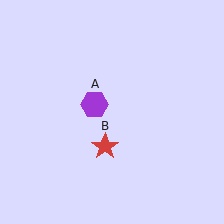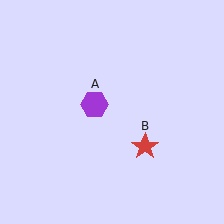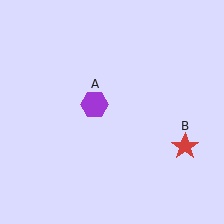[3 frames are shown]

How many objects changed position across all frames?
1 object changed position: red star (object B).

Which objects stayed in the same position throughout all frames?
Purple hexagon (object A) remained stationary.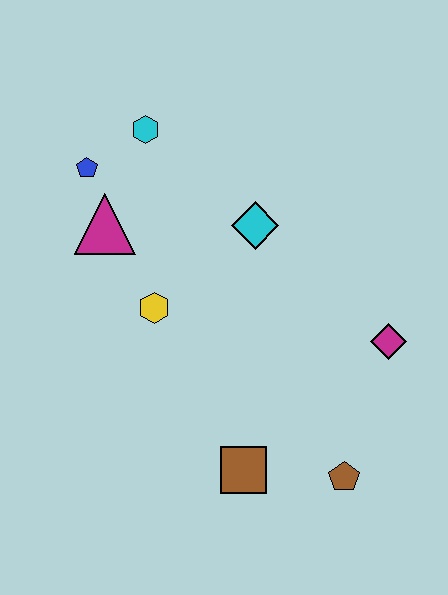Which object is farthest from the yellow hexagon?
The brown pentagon is farthest from the yellow hexagon.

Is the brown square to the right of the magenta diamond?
No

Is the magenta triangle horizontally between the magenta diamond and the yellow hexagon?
No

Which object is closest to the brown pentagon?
The brown square is closest to the brown pentagon.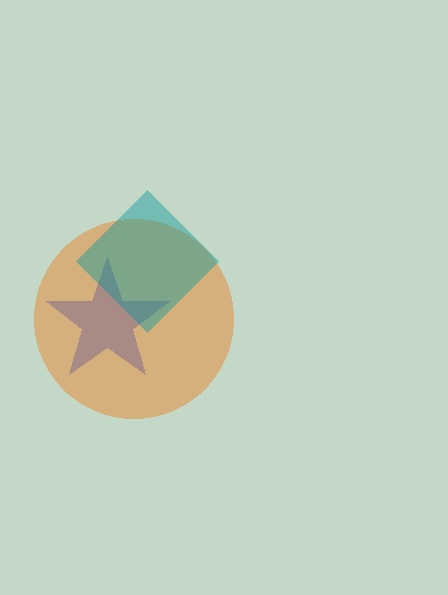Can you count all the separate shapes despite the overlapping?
Yes, there are 3 separate shapes.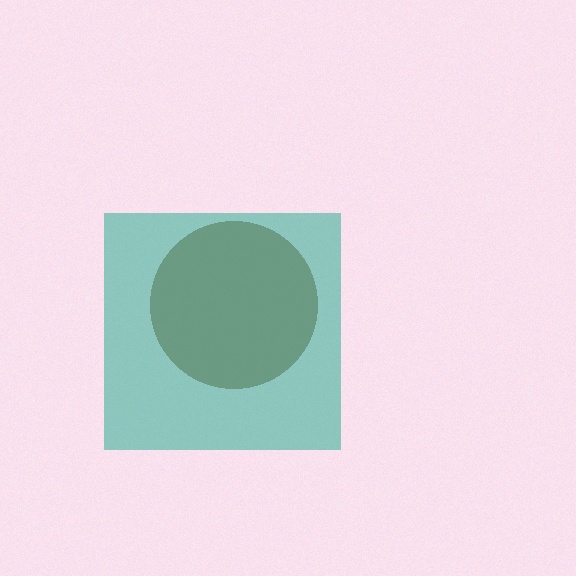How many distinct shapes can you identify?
There are 2 distinct shapes: a brown circle, a teal square.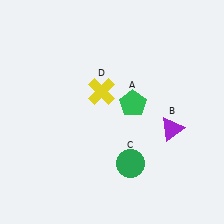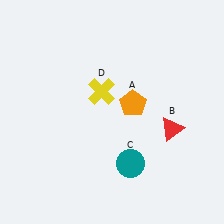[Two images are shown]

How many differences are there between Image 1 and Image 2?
There are 3 differences between the two images.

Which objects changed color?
A changed from green to orange. B changed from purple to red. C changed from green to teal.